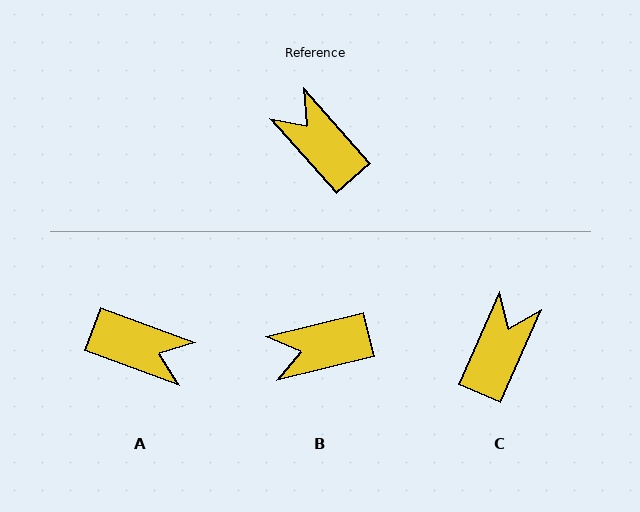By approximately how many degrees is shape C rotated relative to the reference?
Approximately 65 degrees clockwise.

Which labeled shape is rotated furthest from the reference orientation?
A, about 152 degrees away.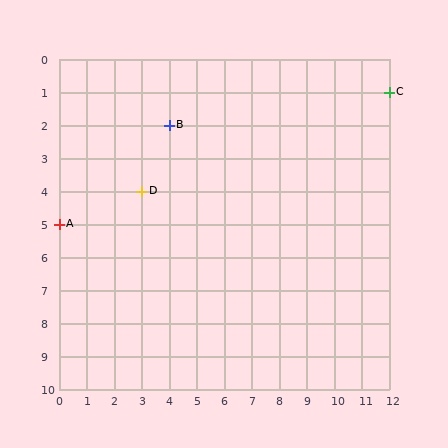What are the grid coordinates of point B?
Point B is at grid coordinates (4, 2).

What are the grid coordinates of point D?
Point D is at grid coordinates (3, 4).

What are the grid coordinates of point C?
Point C is at grid coordinates (12, 1).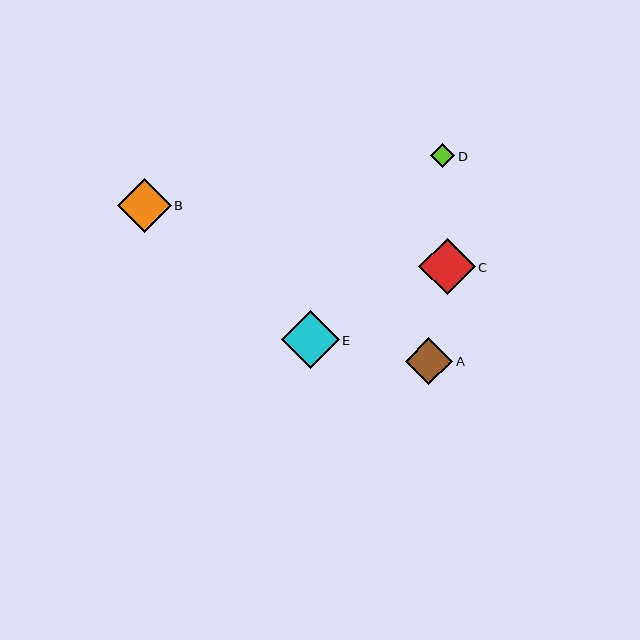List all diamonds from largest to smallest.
From largest to smallest: E, C, B, A, D.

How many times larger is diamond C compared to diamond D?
Diamond C is approximately 2.4 times the size of diamond D.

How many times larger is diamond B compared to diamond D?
Diamond B is approximately 2.3 times the size of diamond D.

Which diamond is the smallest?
Diamond D is the smallest with a size of approximately 24 pixels.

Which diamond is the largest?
Diamond E is the largest with a size of approximately 58 pixels.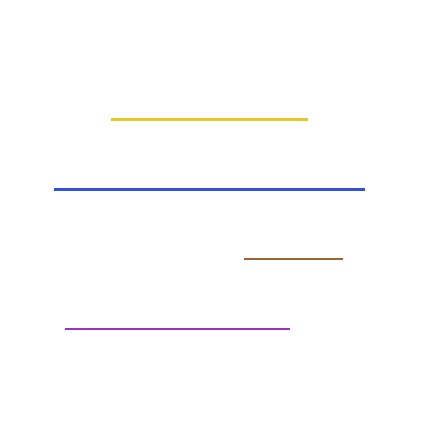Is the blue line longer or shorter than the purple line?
The blue line is longer than the purple line.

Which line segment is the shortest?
The brown line is the shortest at approximately 98 pixels.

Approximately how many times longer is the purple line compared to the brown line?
The purple line is approximately 2.3 times the length of the brown line.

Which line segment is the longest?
The blue line is the longest at approximately 310 pixels.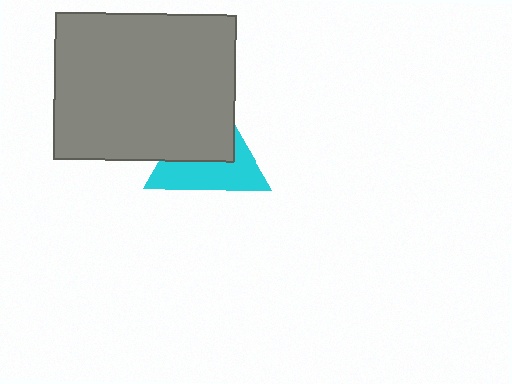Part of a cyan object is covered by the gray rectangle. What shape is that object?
It is a triangle.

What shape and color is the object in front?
The object in front is a gray rectangle.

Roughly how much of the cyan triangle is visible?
About half of it is visible (roughly 50%).